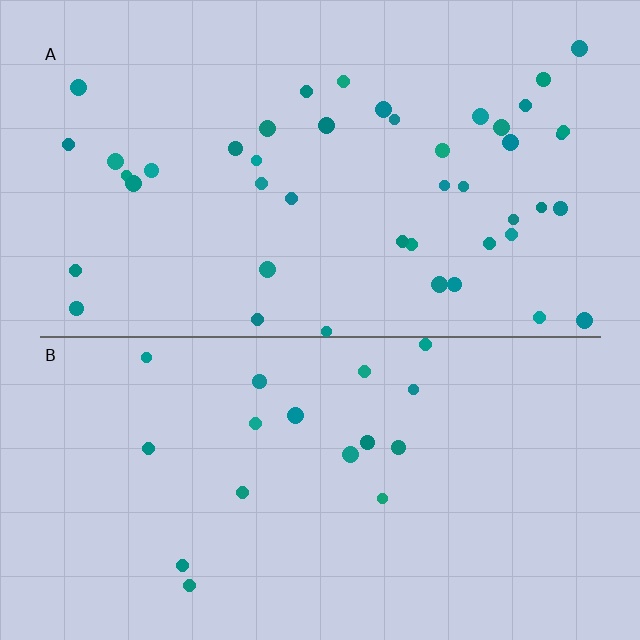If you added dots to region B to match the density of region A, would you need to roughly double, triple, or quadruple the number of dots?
Approximately triple.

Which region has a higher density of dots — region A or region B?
A (the top).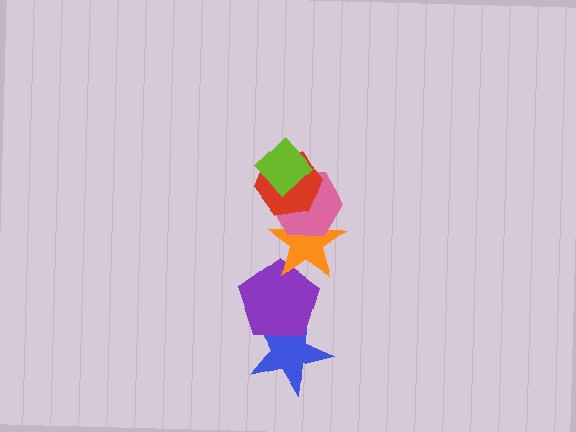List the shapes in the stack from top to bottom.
From top to bottom: the lime diamond, the red hexagon, the pink hexagon, the orange star, the purple pentagon, the blue star.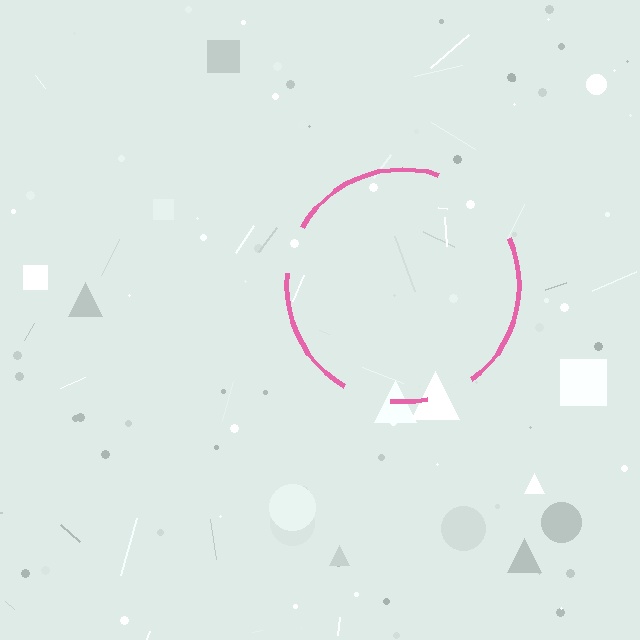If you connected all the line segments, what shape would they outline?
They would outline a circle.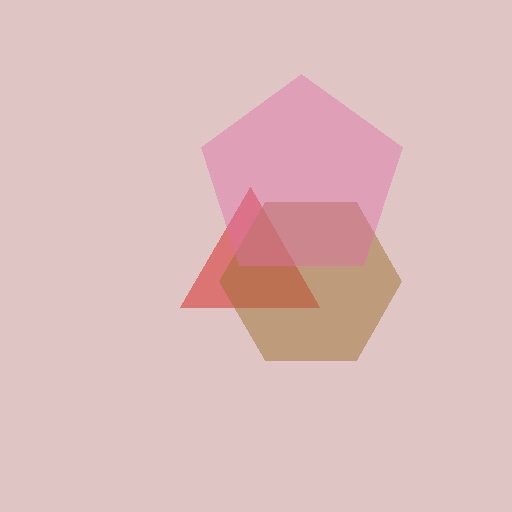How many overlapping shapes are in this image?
There are 3 overlapping shapes in the image.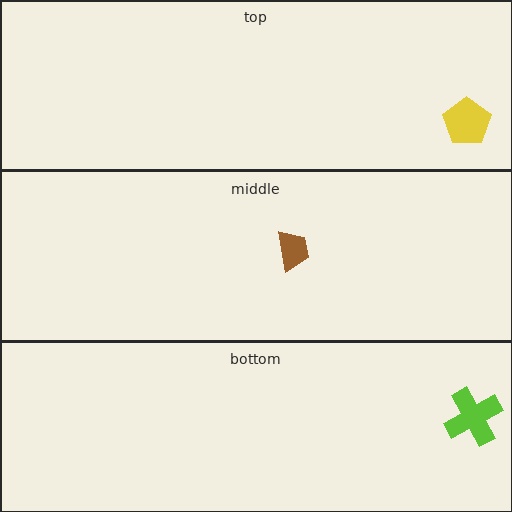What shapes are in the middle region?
The brown trapezoid.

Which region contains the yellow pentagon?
The top region.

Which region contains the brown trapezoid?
The middle region.